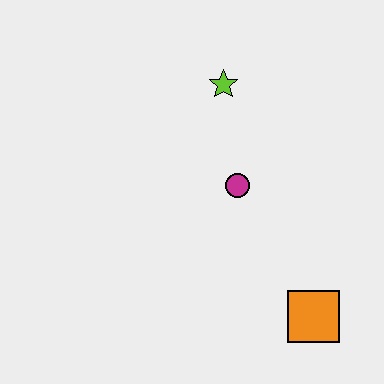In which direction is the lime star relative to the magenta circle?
The lime star is above the magenta circle.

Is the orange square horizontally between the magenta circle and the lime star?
No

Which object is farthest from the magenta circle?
The orange square is farthest from the magenta circle.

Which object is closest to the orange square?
The magenta circle is closest to the orange square.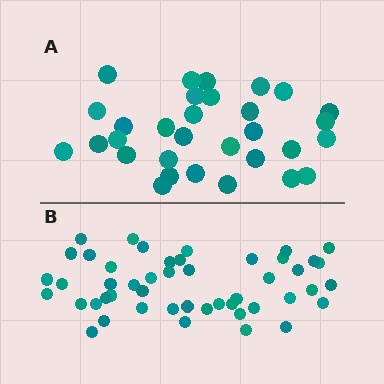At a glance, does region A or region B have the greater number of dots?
Region B (the bottom region) has more dots.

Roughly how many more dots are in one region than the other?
Region B has approximately 15 more dots than region A.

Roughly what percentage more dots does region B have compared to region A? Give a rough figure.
About 55% more.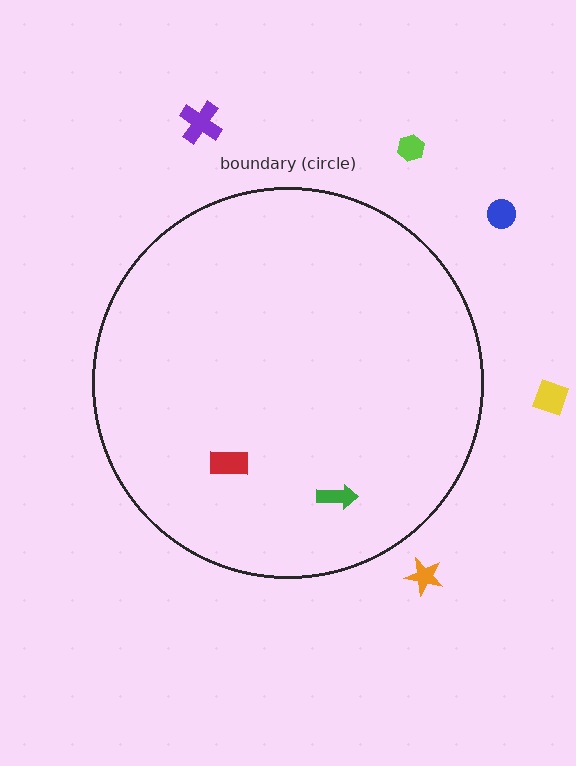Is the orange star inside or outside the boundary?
Outside.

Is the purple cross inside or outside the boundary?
Outside.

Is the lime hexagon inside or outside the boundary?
Outside.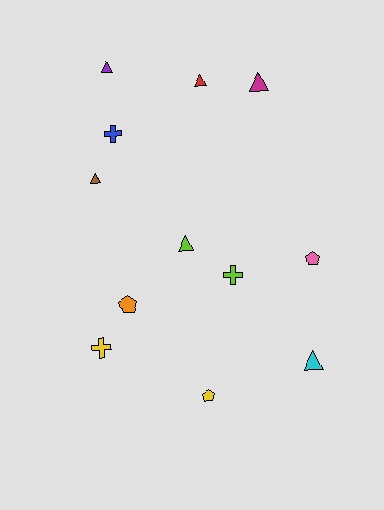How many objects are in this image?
There are 12 objects.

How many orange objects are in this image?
There is 1 orange object.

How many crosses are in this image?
There are 3 crosses.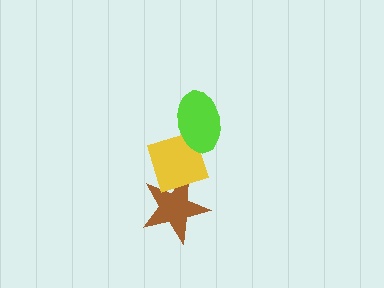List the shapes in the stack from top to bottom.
From top to bottom: the lime ellipse, the yellow diamond, the brown star.